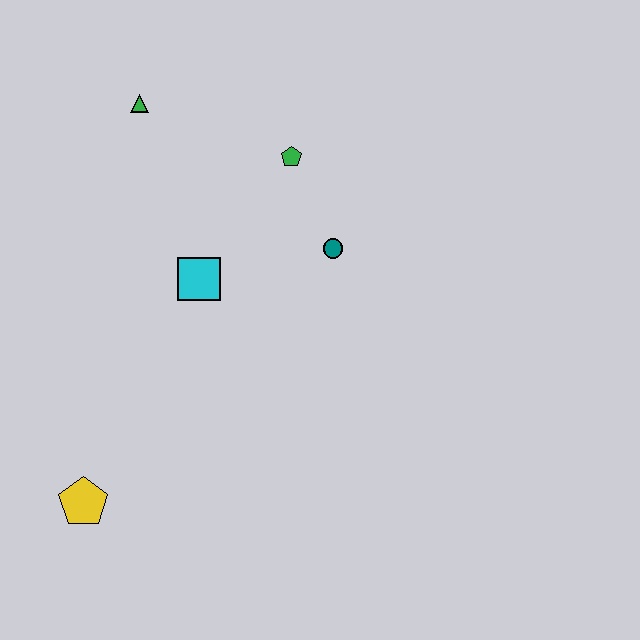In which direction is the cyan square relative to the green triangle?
The cyan square is below the green triangle.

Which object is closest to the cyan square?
The teal circle is closest to the cyan square.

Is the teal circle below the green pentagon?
Yes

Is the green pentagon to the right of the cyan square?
Yes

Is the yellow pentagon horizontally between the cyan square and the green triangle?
No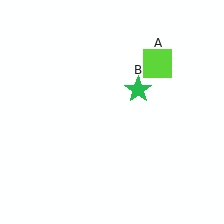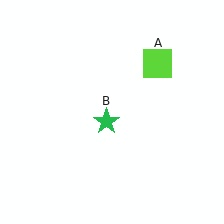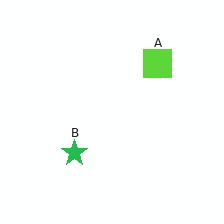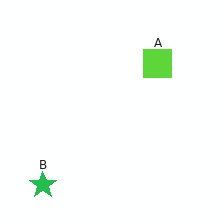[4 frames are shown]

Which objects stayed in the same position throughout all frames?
Lime square (object A) remained stationary.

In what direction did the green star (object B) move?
The green star (object B) moved down and to the left.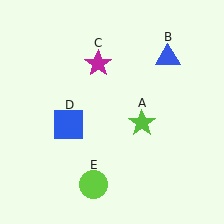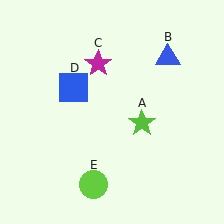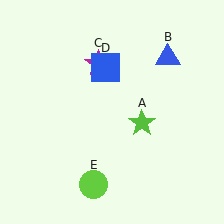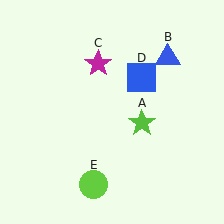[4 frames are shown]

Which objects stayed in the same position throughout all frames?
Lime star (object A) and blue triangle (object B) and magenta star (object C) and lime circle (object E) remained stationary.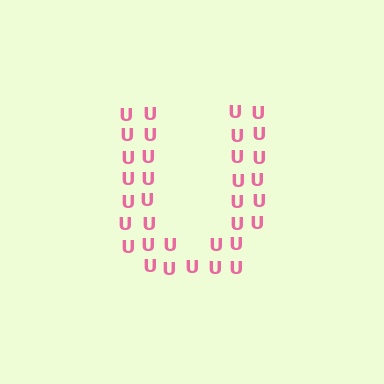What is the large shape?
The large shape is the letter U.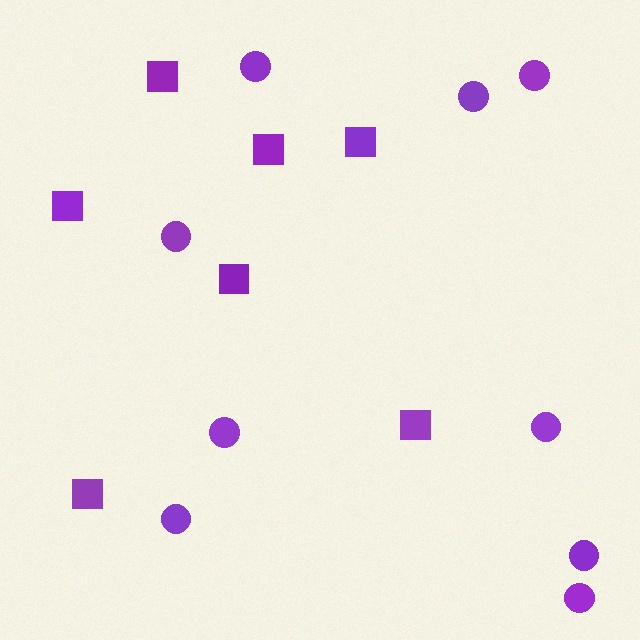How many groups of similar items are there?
There are 2 groups: one group of circles (9) and one group of squares (7).